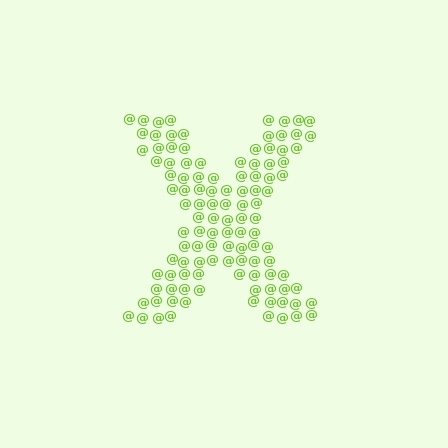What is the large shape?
The large shape is the letter X.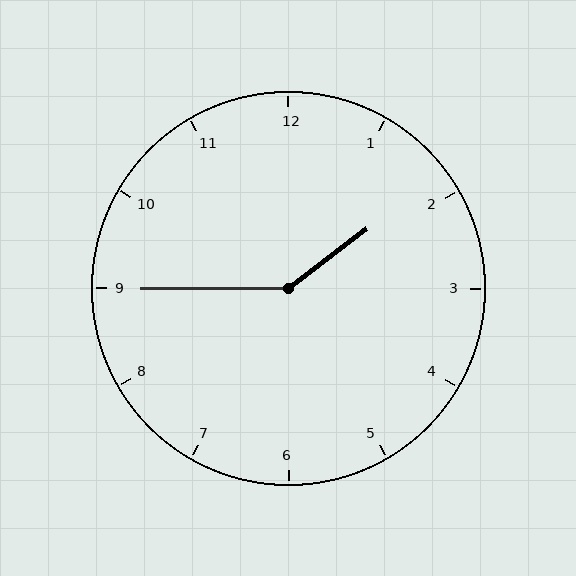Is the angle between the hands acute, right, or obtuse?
It is obtuse.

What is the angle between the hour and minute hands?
Approximately 142 degrees.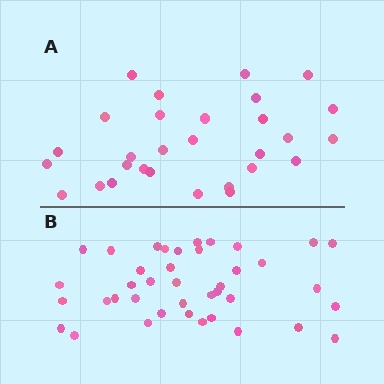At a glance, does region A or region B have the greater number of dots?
Region B (the bottom region) has more dots.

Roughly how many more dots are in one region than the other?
Region B has roughly 12 or so more dots than region A.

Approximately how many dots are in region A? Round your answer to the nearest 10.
About 30 dots. (The exact count is 29, which rounds to 30.)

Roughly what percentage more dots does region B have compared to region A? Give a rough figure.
About 40% more.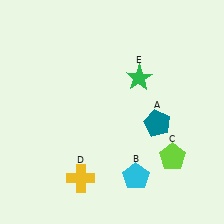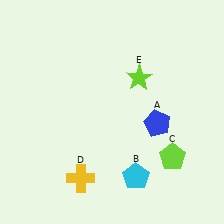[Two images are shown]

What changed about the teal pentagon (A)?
In Image 1, A is teal. In Image 2, it changed to blue.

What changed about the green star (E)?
In Image 1, E is green. In Image 2, it changed to lime.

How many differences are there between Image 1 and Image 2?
There are 2 differences between the two images.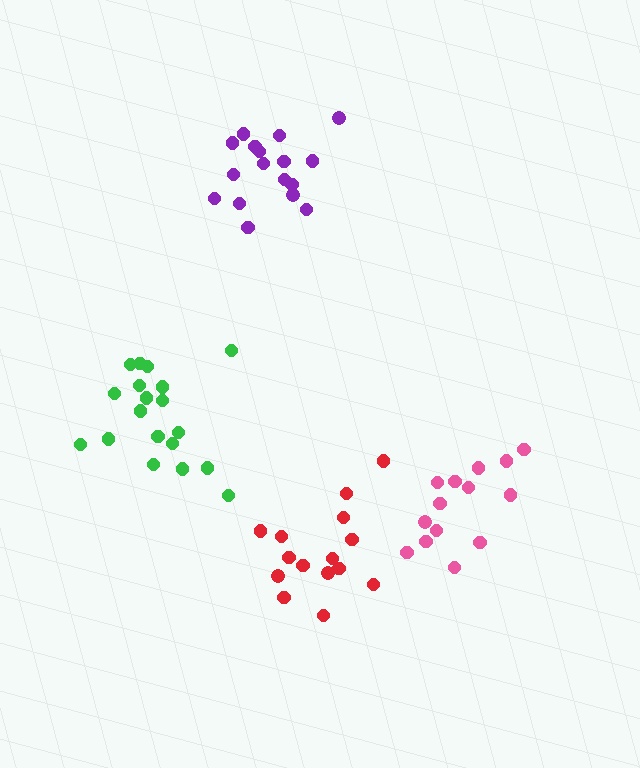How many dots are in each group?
Group 1: 14 dots, Group 2: 18 dots, Group 3: 19 dots, Group 4: 15 dots (66 total).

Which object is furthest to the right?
The pink cluster is rightmost.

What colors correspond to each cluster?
The clusters are colored: pink, purple, green, red.